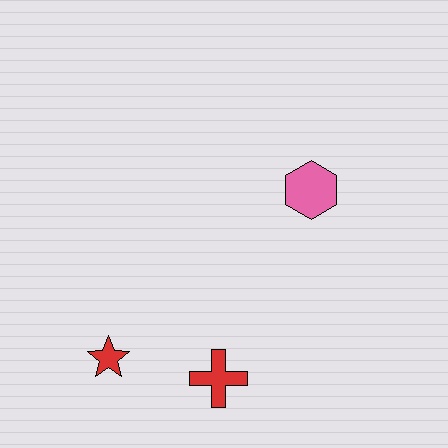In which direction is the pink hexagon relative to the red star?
The pink hexagon is to the right of the red star.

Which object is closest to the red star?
The red cross is closest to the red star.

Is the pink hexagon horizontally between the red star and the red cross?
No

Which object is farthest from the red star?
The pink hexagon is farthest from the red star.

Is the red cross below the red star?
Yes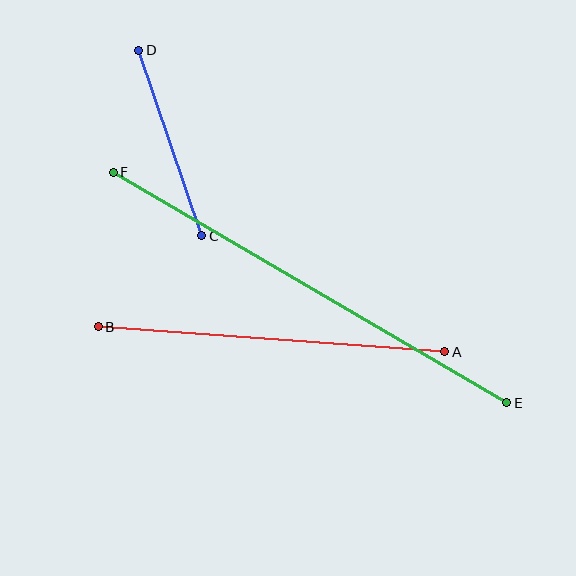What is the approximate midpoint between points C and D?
The midpoint is at approximately (170, 143) pixels.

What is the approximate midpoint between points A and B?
The midpoint is at approximately (271, 339) pixels.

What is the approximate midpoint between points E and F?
The midpoint is at approximately (310, 288) pixels.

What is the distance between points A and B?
The distance is approximately 347 pixels.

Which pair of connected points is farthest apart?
Points E and F are farthest apart.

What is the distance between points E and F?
The distance is approximately 456 pixels.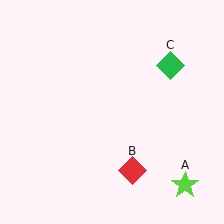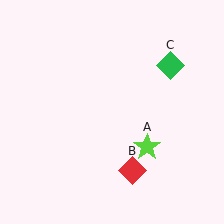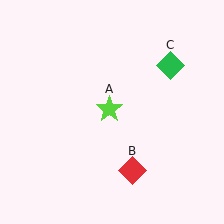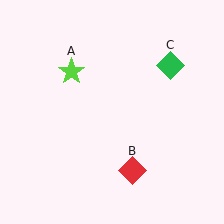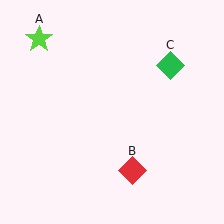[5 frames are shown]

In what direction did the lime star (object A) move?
The lime star (object A) moved up and to the left.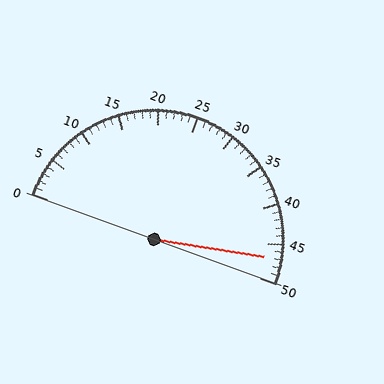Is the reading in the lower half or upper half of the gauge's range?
The reading is in the upper half of the range (0 to 50).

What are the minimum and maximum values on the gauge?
The gauge ranges from 0 to 50.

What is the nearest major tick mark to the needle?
The nearest major tick mark is 45.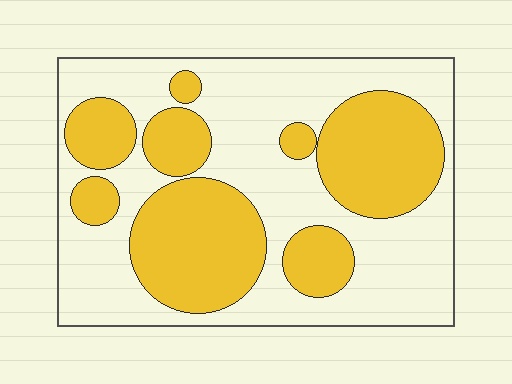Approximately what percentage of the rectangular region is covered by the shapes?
Approximately 40%.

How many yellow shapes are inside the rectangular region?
8.